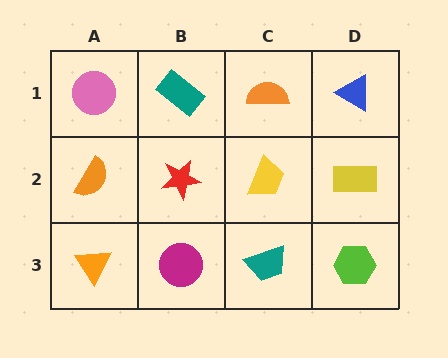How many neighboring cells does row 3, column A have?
2.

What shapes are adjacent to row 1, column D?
A yellow rectangle (row 2, column D), an orange semicircle (row 1, column C).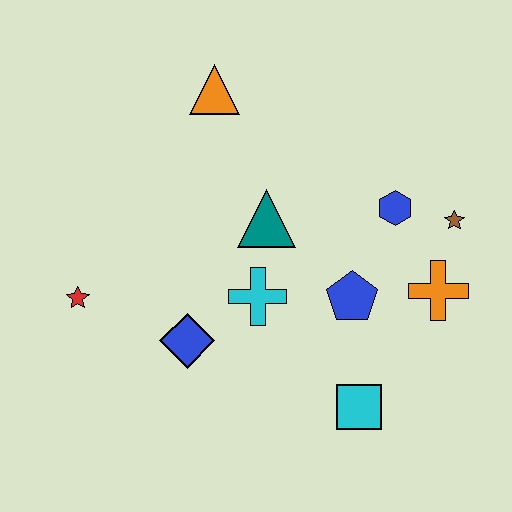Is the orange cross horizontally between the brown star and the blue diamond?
Yes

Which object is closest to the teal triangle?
The cyan cross is closest to the teal triangle.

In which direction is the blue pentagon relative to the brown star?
The blue pentagon is to the left of the brown star.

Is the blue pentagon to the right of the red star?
Yes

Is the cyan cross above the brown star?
No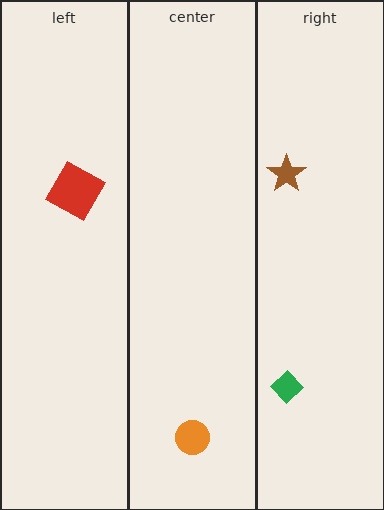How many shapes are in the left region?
1.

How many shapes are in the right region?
2.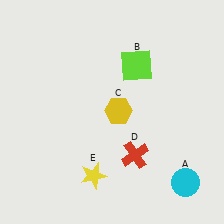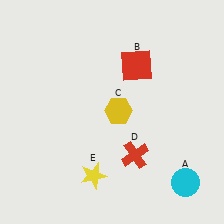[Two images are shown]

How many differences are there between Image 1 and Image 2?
There is 1 difference between the two images.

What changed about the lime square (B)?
In Image 1, B is lime. In Image 2, it changed to red.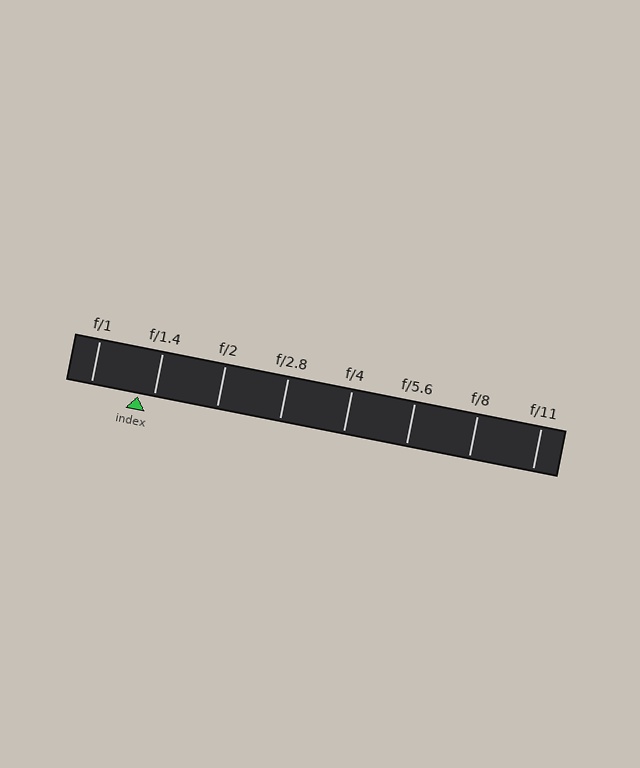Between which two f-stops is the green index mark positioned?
The index mark is between f/1 and f/1.4.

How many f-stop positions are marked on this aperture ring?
There are 8 f-stop positions marked.